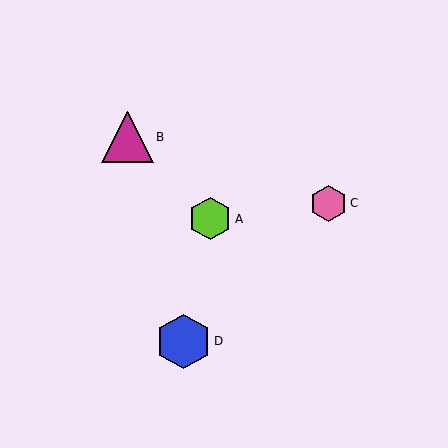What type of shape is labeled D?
Shape D is a blue hexagon.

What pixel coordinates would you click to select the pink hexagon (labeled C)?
Click at (328, 203) to select the pink hexagon C.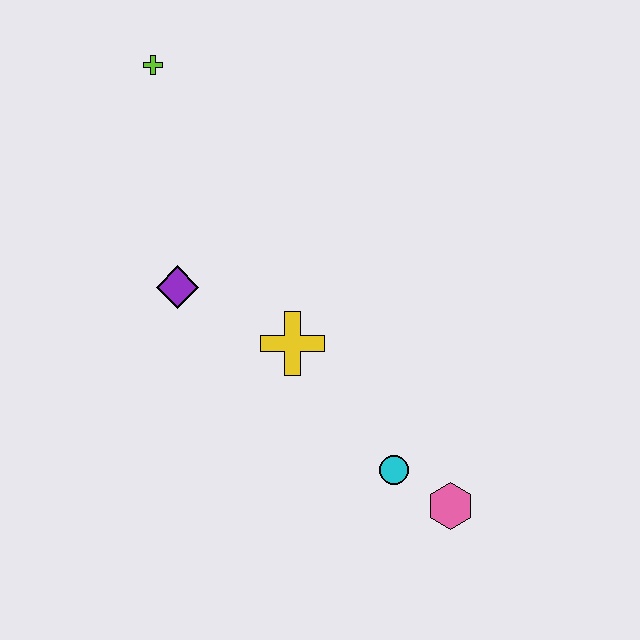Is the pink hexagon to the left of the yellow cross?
No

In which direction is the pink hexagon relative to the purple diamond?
The pink hexagon is to the right of the purple diamond.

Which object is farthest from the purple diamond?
The pink hexagon is farthest from the purple diamond.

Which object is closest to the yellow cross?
The purple diamond is closest to the yellow cross.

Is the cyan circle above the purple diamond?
No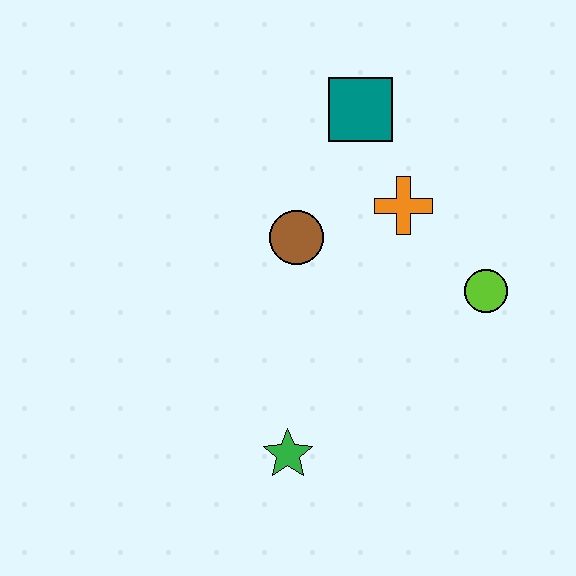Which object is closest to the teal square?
The orange cross is closest to the teal square.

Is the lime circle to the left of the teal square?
No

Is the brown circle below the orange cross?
Yes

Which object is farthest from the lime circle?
The green star is farthest from the lime circle.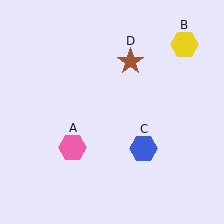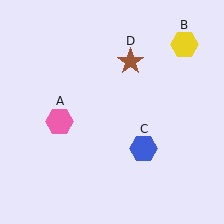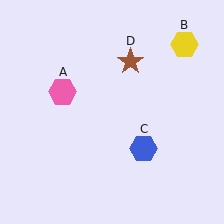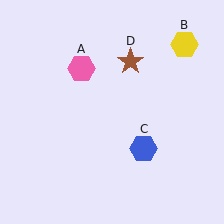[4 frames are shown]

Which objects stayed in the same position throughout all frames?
Yellow hexagon (object B) and blue hexagon (object C) and brown star (object D) remained stationary.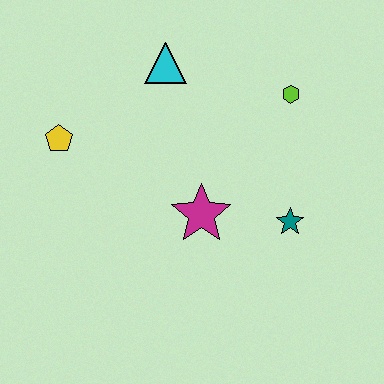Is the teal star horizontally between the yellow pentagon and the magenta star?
No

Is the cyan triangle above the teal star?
Yes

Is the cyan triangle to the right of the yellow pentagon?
Yes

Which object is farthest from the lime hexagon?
The yellow pentagon is farthest from the lime hexagon.